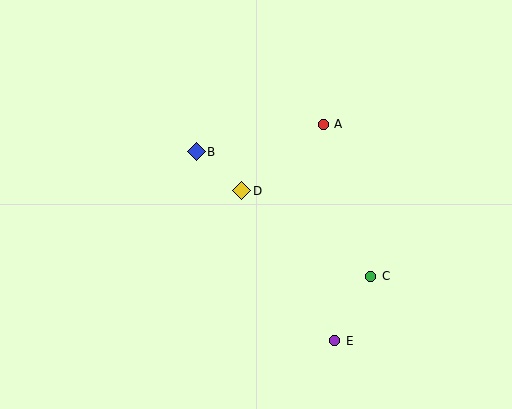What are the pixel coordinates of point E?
Point E is at (335, 341).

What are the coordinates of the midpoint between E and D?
The midpoint between E and D is at (288, 266).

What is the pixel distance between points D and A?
The distance between D and A is 105 pixels.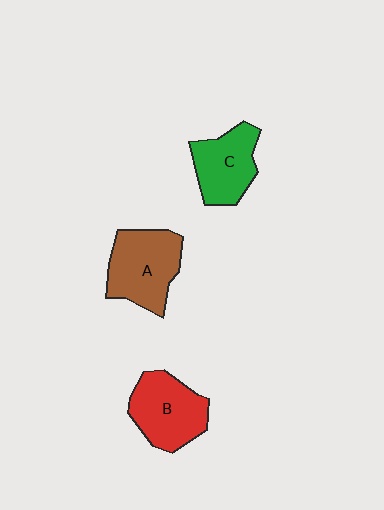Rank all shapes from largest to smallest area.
From largest to smallest: A (brown), B (red), C (green).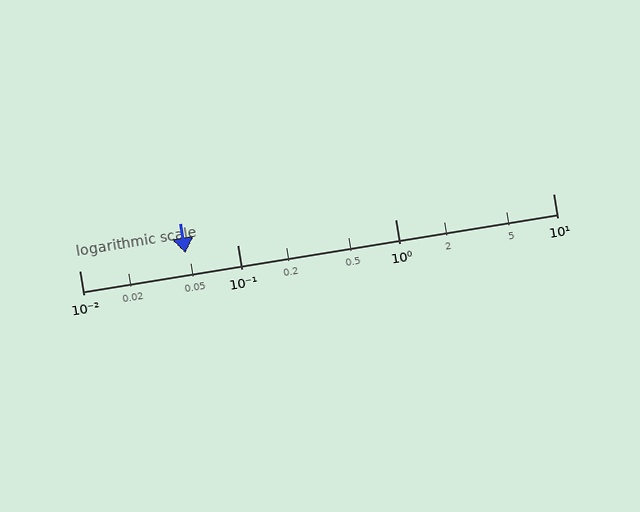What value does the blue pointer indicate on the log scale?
The pointer indicates approximately 0.047.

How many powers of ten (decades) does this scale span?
The scale spans 3 decades, from 0.01 to 10.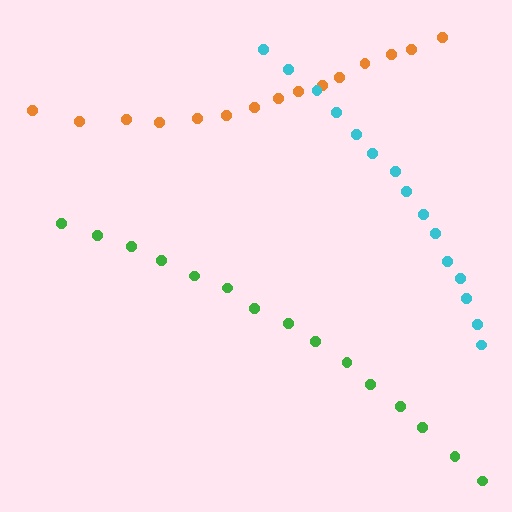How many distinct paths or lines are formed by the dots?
There are 3 distinct paths.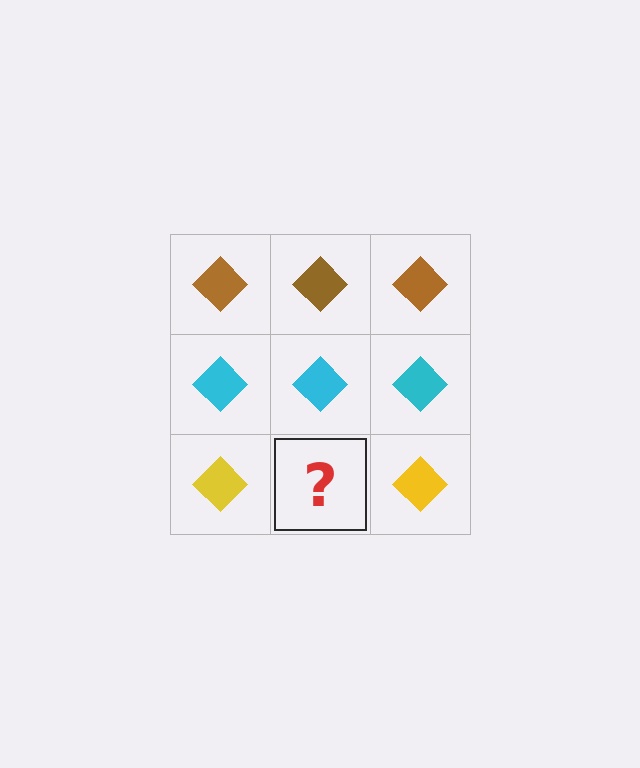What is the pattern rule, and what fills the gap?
The rule is that each row has a consistent color. The gap should be filled with a yellow diamond.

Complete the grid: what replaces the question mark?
The question mark should be replaced with a yellow diamond.